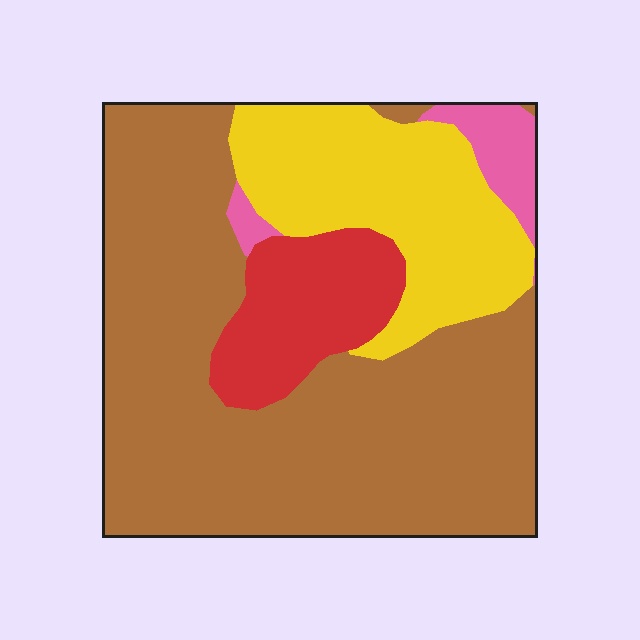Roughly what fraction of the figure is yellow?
Yellow takes up about one quarter (1/4) of the figure.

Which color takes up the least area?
Pink, at roughly 5%.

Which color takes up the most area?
Brown, at roughly 60%.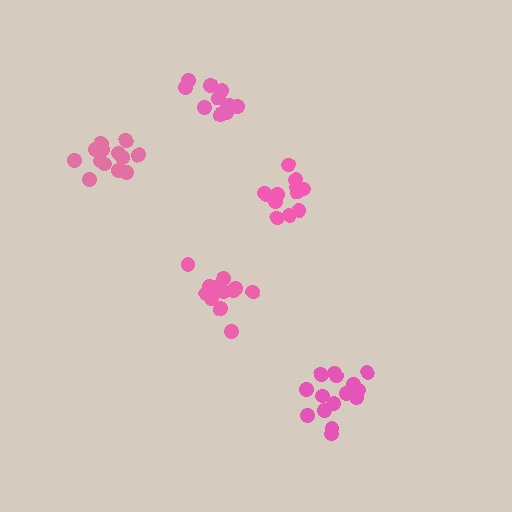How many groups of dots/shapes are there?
There are 5 groups.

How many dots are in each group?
Group 1: 13 dots, Group 2: 15 dots, Group 3: 11 dots, Group 4: 12 dots, Group 5: 12 dots (63 total).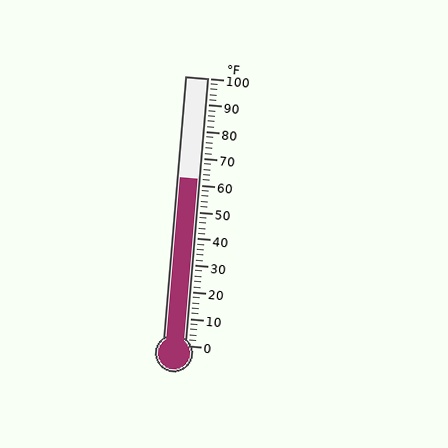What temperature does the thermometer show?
The thermometer shows approximately 62°F.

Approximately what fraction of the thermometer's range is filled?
The thermometer is filled to approximately 60% of its range.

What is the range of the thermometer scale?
The thermometer scale ranges from 0°F to 100°F.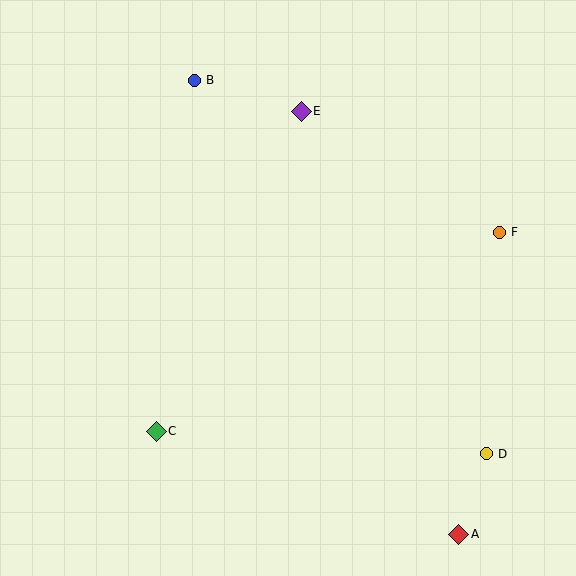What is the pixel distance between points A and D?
The distance between A and D is 85 pixels.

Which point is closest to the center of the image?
Point E at (301, 111) is closest to the center.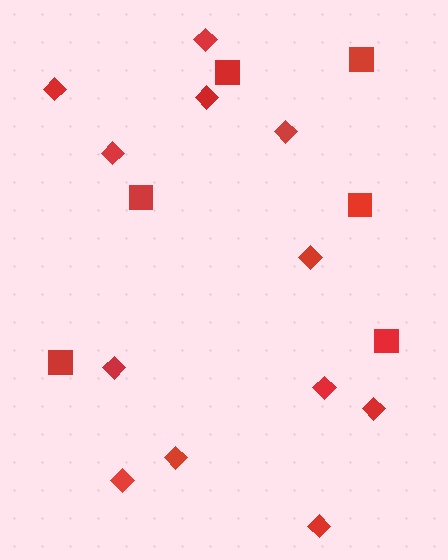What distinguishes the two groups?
There are 2 groups: one group of squares (6) and one group of diamonds (12).